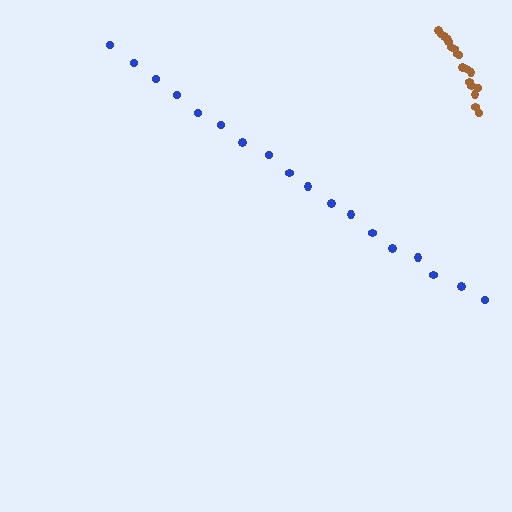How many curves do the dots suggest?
There are 2 distinct paths.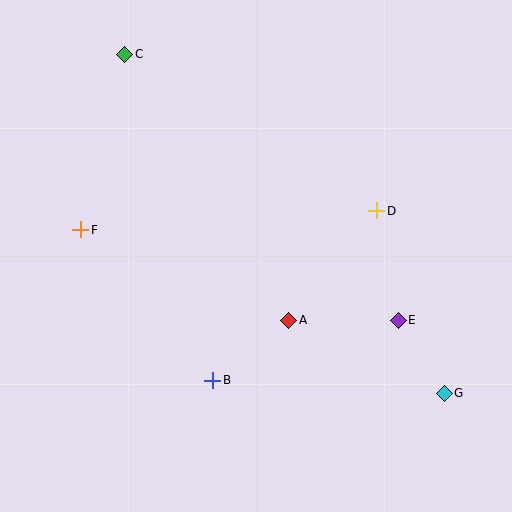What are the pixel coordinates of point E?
Point E is at (398, 320).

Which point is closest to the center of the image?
Point A at (289, 320) is closest to the center.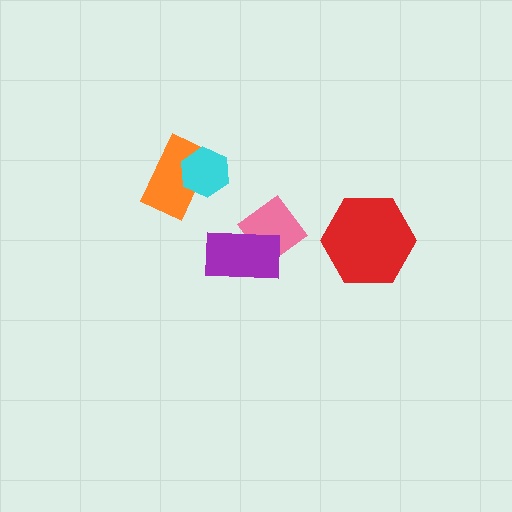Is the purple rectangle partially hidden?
No, no other shape covers it.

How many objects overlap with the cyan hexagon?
1 object overlaps with the cyan hexagon.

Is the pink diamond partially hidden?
Yes, it is partially covered by another shape.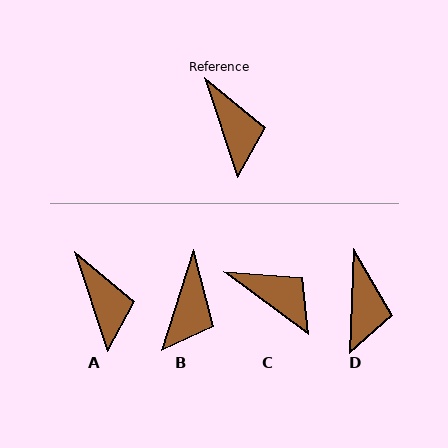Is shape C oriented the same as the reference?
No, it is off by about 34 degrees.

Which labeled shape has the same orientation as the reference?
A.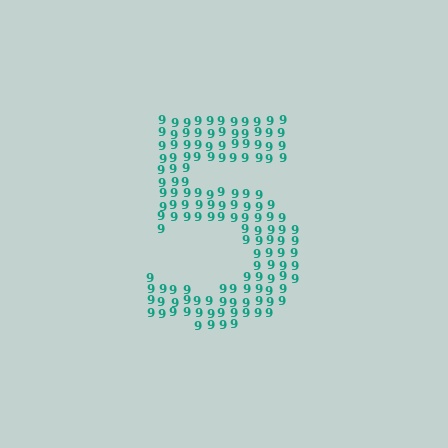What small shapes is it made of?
It is made of small digit 9's.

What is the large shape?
The large shape is the digit 5.